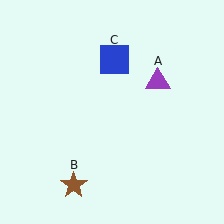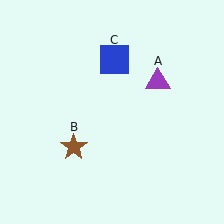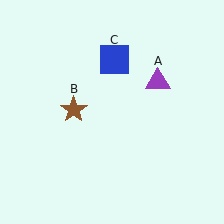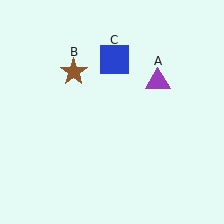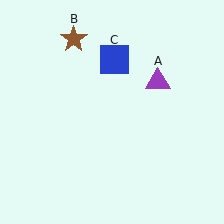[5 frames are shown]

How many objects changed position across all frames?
1 object changed position: brown star (object B).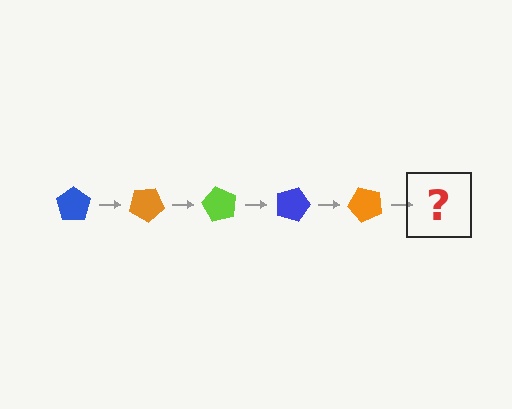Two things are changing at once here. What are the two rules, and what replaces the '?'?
The two rules are that it rotates 30 degrees each step and the color cycles through blue, orange, and lime. The '?' should be a lime pentagon, rotated 150 degrees from the start.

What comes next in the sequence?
The next element should be a lime pentagon, rotated 150 degrees from the start.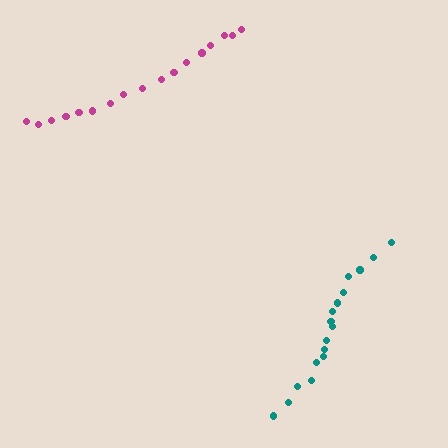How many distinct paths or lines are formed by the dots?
There are 2 distinct paths.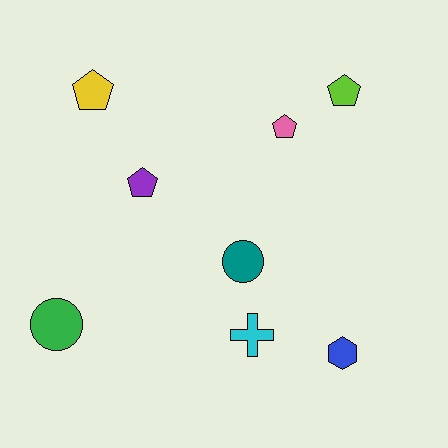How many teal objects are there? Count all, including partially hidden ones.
There is 1 teal object.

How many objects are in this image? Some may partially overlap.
There are 8 objects.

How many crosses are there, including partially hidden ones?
There is 1 cross.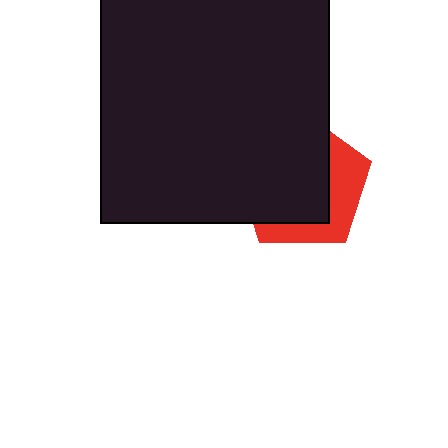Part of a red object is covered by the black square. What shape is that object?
It is a pentagon.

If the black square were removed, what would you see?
You would see the complete red pentagon.